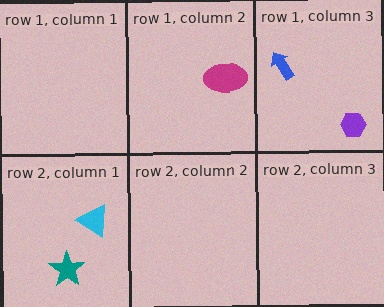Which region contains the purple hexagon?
The row 1, column 3 region.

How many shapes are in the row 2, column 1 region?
2.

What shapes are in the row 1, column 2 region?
The magenta ellipse.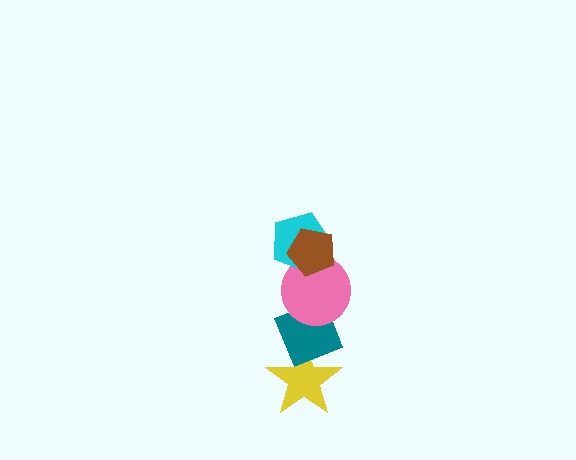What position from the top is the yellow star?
The yellow star is 5th from the top.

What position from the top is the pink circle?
The pink circle is 3rd from the top.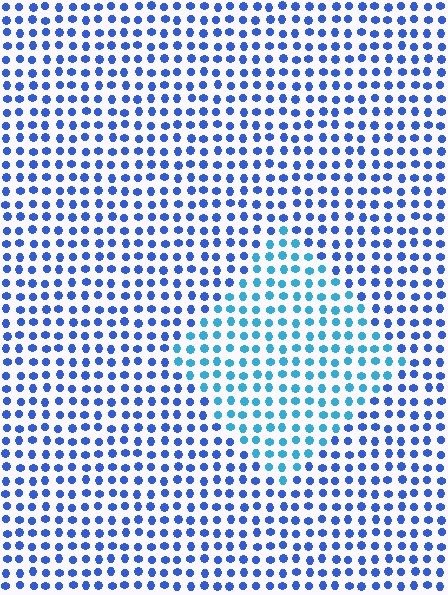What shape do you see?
I see a diamond.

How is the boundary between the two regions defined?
The boundary is defined purely by a slight shift in hue (about 30 degrees). Spacing, size, and orientation are identical on both sides.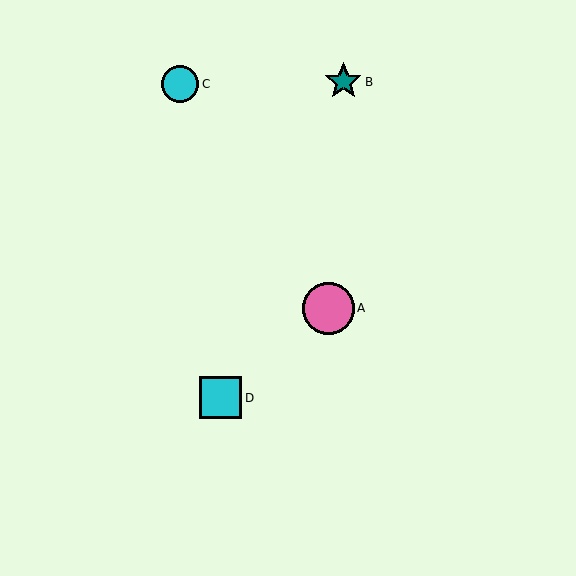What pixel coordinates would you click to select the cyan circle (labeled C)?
Click at (180, 84) to select the cyan circle C.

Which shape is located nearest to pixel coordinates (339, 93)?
The teal star (labeled B) at (343, 82) is nearest to that location.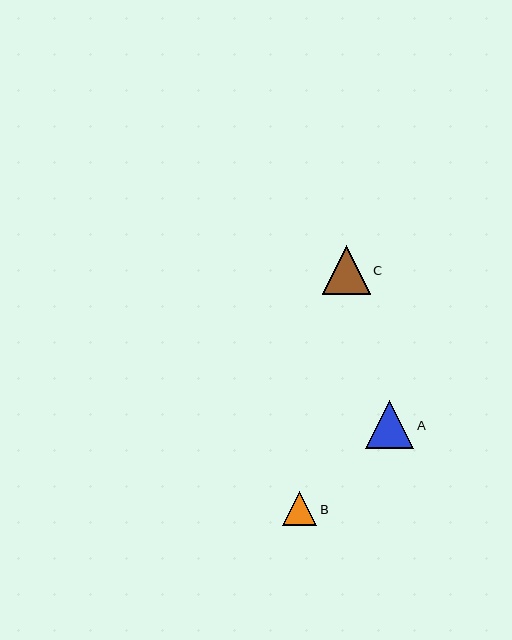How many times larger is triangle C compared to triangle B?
Triangle C is approximately 1.4 times the size of triangle B.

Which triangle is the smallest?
Triangle B is the smallest with a size of approximately 35 pixels.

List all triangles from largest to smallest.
From largest to smallest: A, C, B.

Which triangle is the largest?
Triangle A is the largest with a size of approximately 48 pixels.